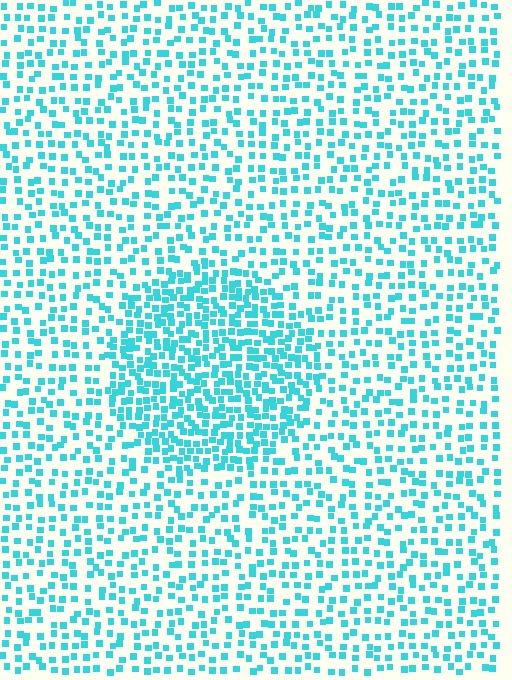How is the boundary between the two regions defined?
The boundary is defined by a change in element density (approximately 1.9x ratio). All elements are the same color, size, and shape.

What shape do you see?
I see a circle.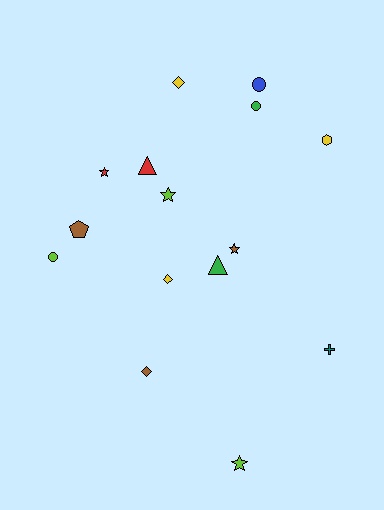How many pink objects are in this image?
There are no pink objects.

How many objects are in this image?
There are 15 objects.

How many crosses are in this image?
There is 1 cross.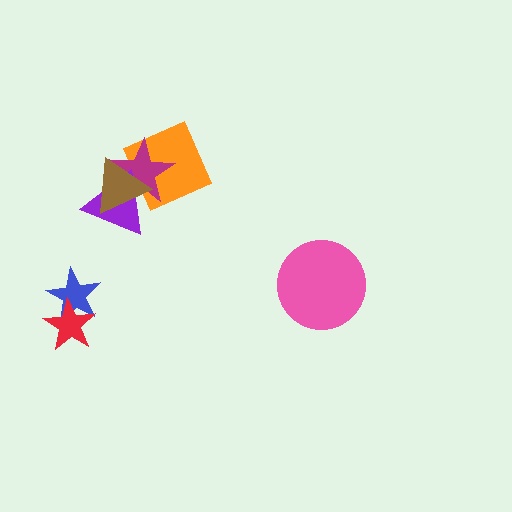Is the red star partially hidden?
No, no other shape covers it.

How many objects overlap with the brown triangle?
3 objects overlap with the brown triangle.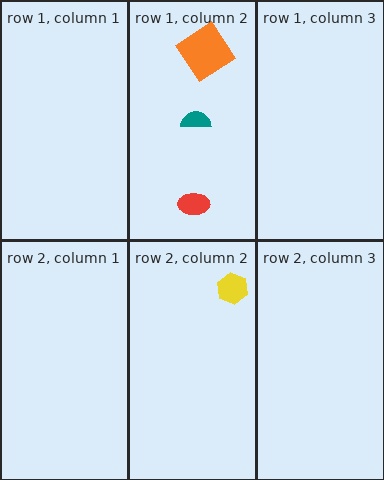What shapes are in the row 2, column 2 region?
The yellow hexagon.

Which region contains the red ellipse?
The row 1, column 2 region.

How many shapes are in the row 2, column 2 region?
1.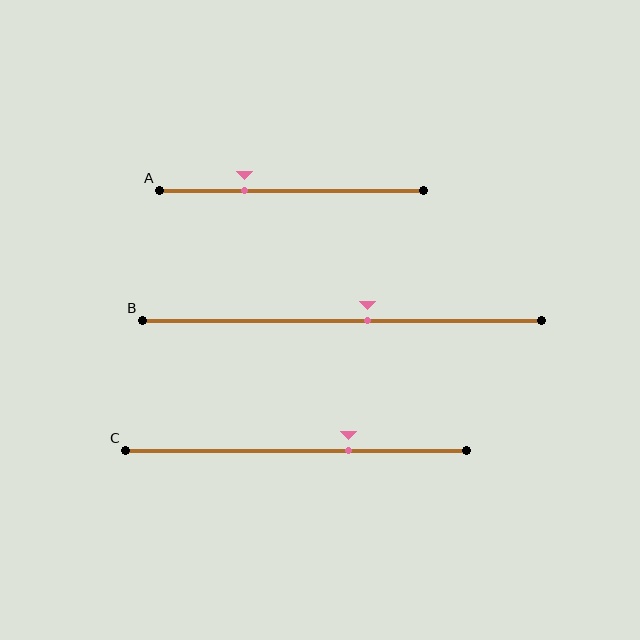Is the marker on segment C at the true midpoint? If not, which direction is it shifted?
No, the marker on segment C is shifted to the right by about 15% of the segment length.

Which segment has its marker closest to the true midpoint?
Segment B has its marker closest to the true midpoint.